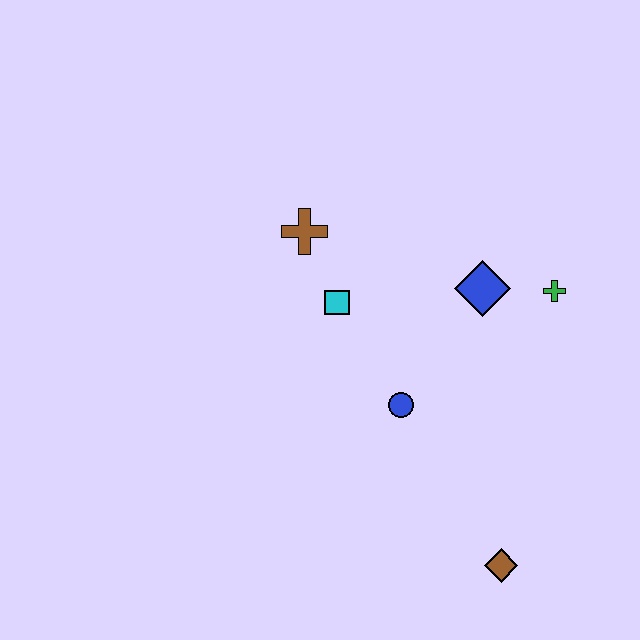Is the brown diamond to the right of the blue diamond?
Yes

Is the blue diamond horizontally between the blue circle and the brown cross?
No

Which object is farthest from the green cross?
The brown diamond is farthest from the green cross.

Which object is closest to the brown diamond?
The blue circle is closest to the brown diamond.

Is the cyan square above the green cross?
No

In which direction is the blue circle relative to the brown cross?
The blue circle is below the brown cross.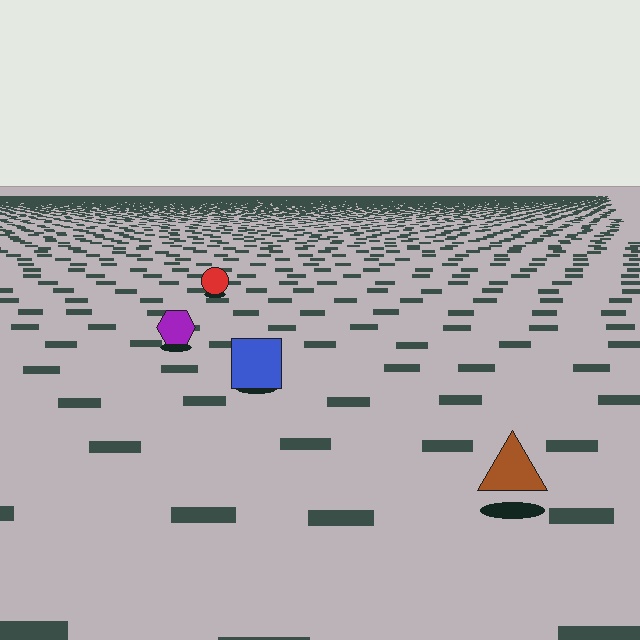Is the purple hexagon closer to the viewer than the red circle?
Yes. The purple hexagon is closer — you can tell from the texture gradient: the ground texture is coarser near it.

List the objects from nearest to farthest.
From nearest to farthest: the brown triangle, the blue square, the purple hexagon, the red circle.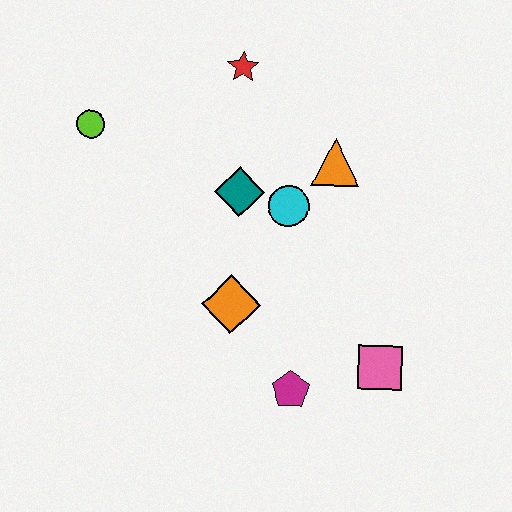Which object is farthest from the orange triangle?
The lime circle is farthest from the orange triangle.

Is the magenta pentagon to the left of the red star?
No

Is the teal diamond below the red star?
Yes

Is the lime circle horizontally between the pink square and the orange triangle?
No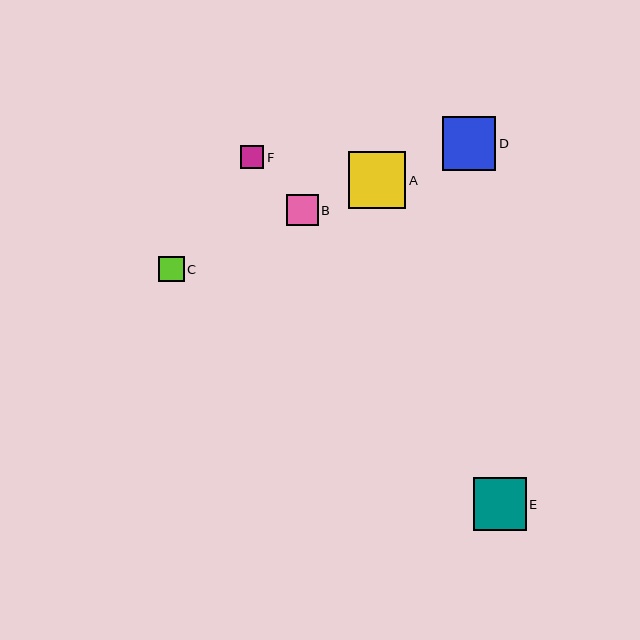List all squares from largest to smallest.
From largest to smallest: A, D, E, B, C, F.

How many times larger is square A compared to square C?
Square A is approximately 2.2 times the size of square C.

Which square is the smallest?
Square F is the smallest with a size of approximately 23 pixels.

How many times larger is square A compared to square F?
Square A is approximately 2.5 times the size of square F.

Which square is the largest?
Square A is the largest with a size of approximately 57 pixels.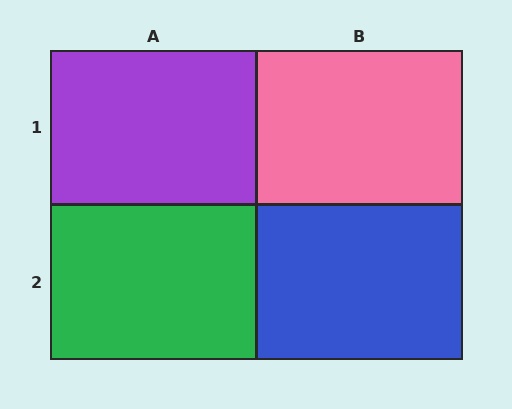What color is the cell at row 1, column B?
Pink.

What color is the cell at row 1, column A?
Purple.